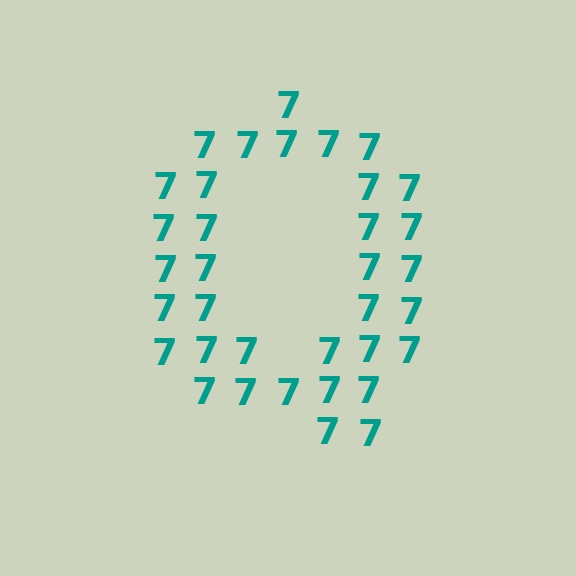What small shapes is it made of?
It is made of small digit 7's.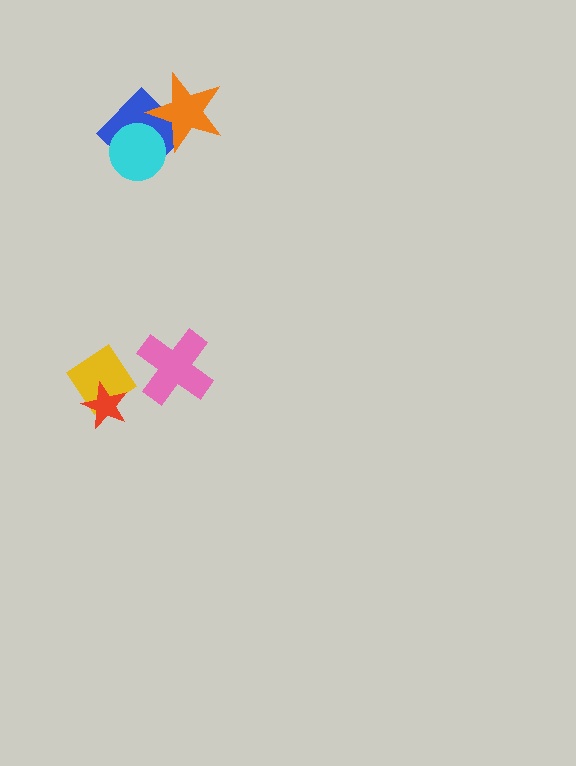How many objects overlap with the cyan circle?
2 objects overlap with the cyan circle.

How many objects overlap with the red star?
1 object overlaps with the red star.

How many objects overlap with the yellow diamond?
1 object overlaps with the yellow diamond.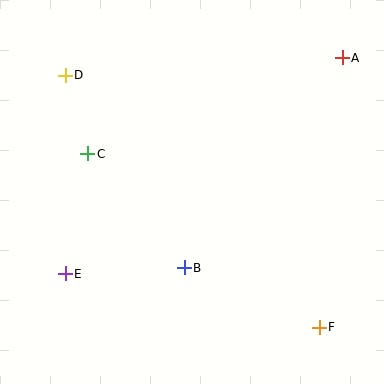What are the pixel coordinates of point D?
Point D is at (65, 75).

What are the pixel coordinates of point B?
Point B is at (184, 268).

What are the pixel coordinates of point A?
Point A is at (342, 58).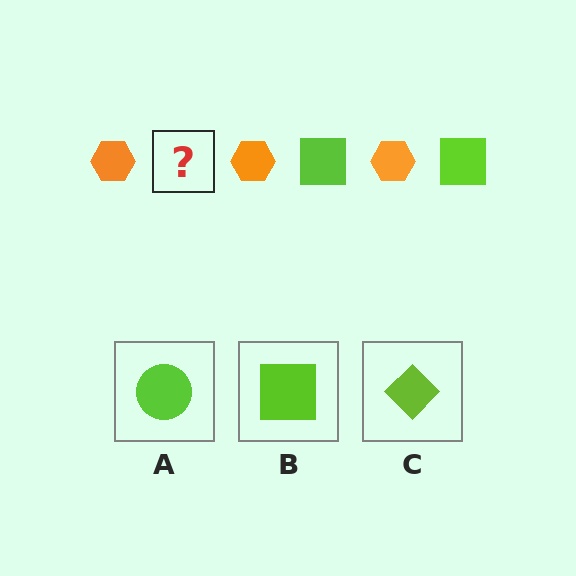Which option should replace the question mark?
Option B.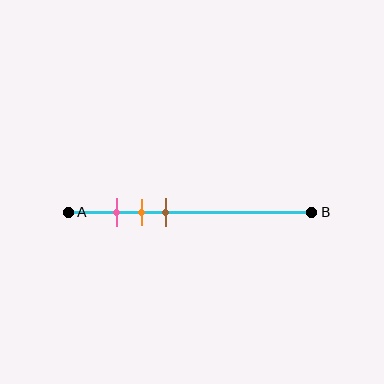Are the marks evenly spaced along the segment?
Yes, the marks are approximately evenly spaced.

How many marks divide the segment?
There are 3 marks dividing the segment.